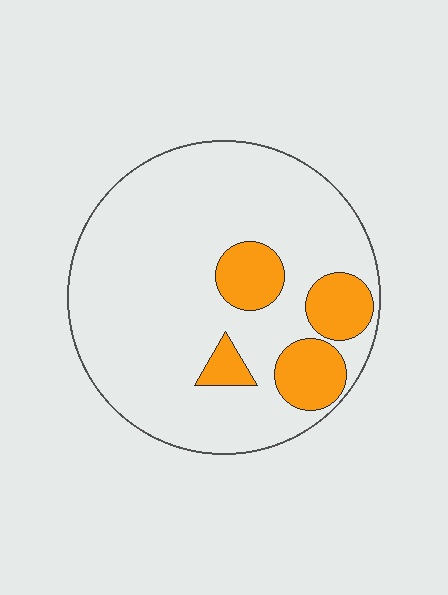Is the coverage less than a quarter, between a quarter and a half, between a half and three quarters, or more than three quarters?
Less than a quarter.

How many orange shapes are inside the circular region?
4.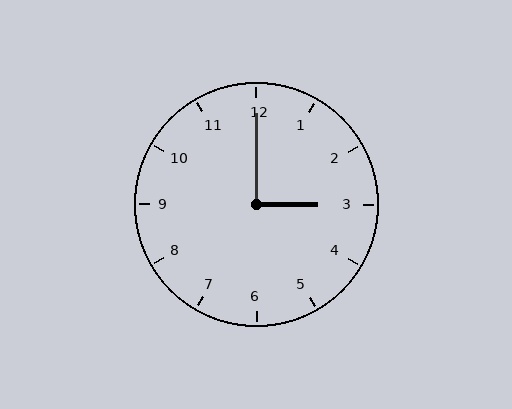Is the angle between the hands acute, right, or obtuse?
It is right.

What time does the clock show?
3:00.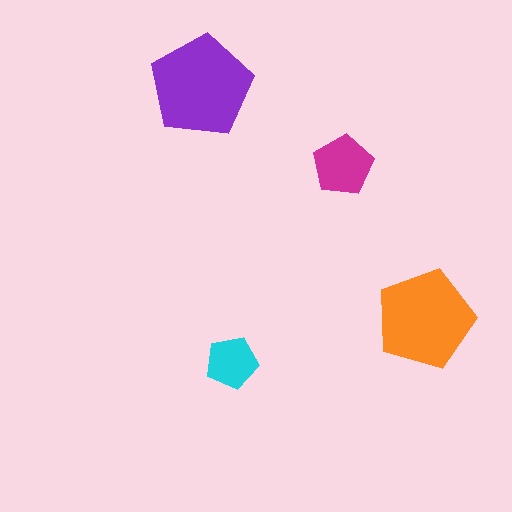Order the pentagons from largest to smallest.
the purple one, the orange one, the magenta one, the cyan one.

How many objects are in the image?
There are 4 objects in the image.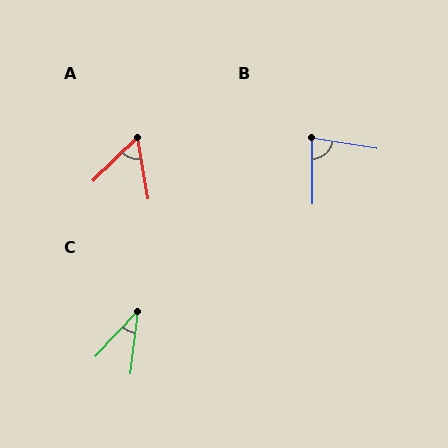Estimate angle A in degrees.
Approximately 56 degrees.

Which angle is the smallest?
C, at approximately 36 degrees.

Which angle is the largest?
B, at approximately 80 degrees.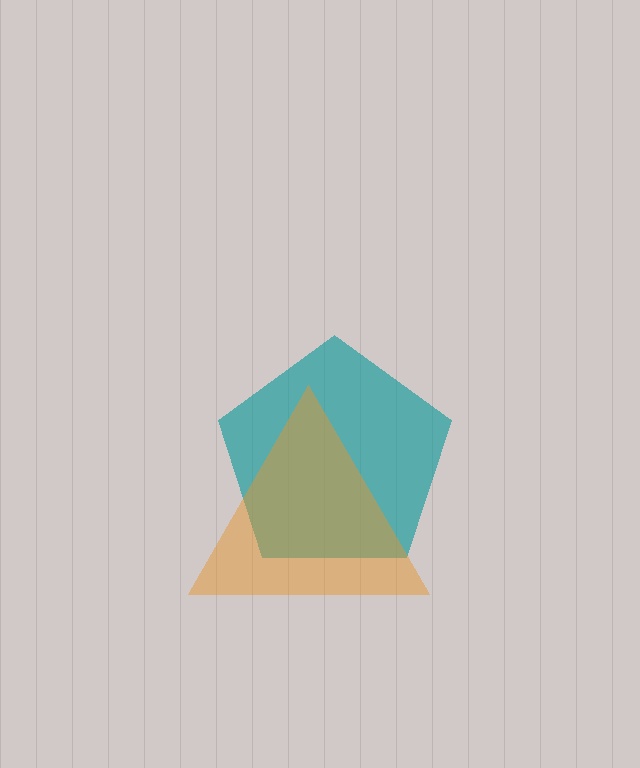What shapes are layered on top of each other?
The layered shapes are: a teal pentagon, an orange triangle.